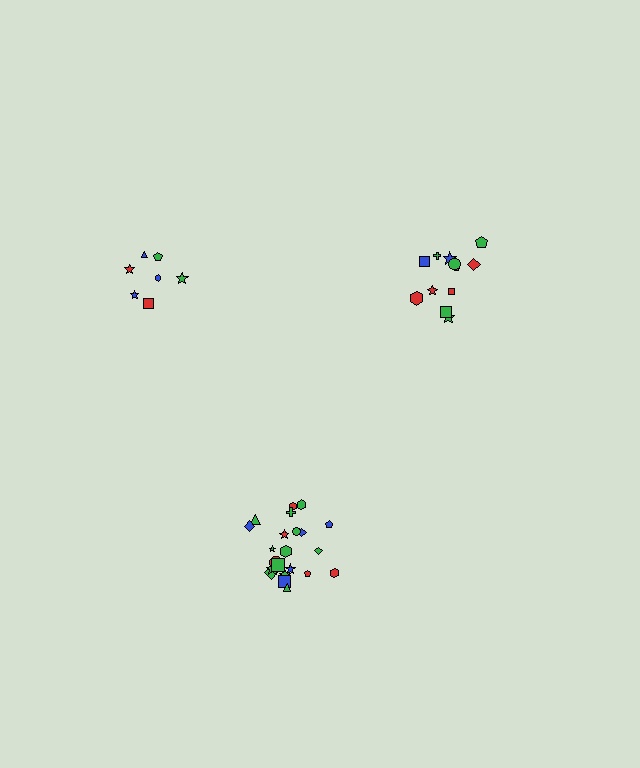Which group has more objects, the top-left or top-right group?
The top-right group.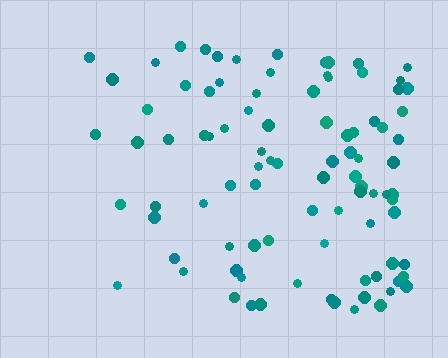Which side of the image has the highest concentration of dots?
The right.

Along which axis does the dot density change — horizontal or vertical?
Horizontal.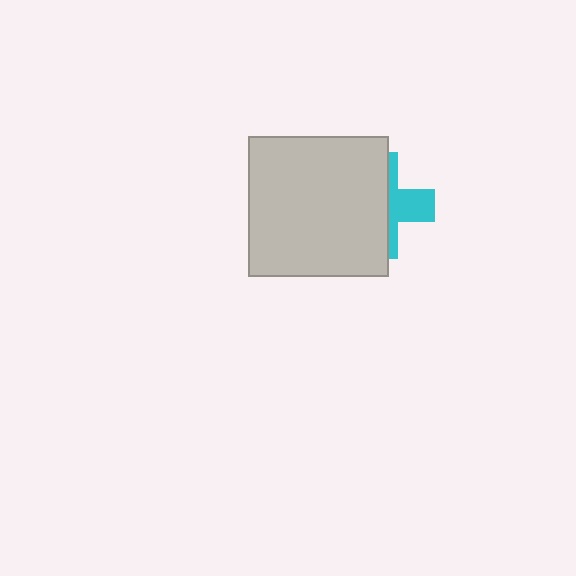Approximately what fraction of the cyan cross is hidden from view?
Roughly 65% of the cyan cross is hidden behind the light gray square.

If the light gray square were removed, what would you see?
You would see the complete cyan cross.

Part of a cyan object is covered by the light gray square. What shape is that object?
It is a cross.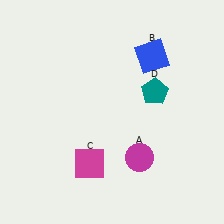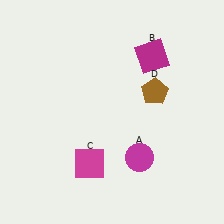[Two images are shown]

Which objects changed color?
B changed from blue to magenta. D changed from teal to brown.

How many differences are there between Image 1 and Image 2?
There are 2 differences between the two images.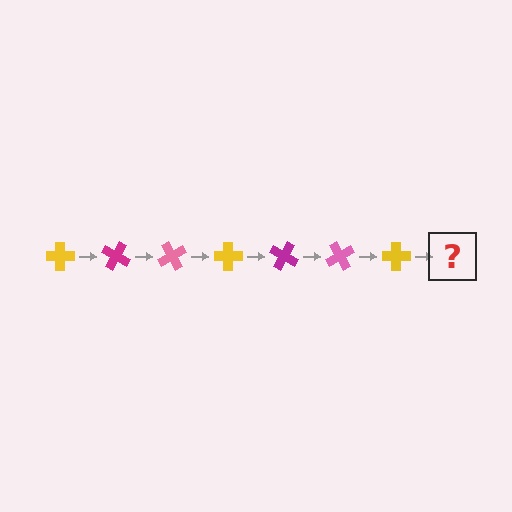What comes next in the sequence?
The next element should be a magenta cross, rotated 210 degrees from the start.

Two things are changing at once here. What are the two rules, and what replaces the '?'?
The two rules are that it rotates 30 degrees each step and the color cycles through yellow, magenta, and pink. The '?' should be a magenta cross, rotated 210 degrees from the start.